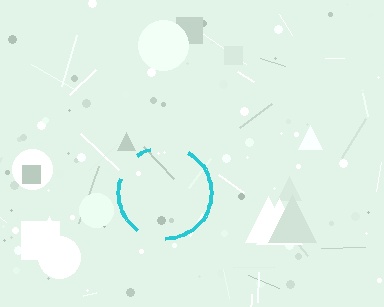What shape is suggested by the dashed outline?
The dashed outline suggests a circle.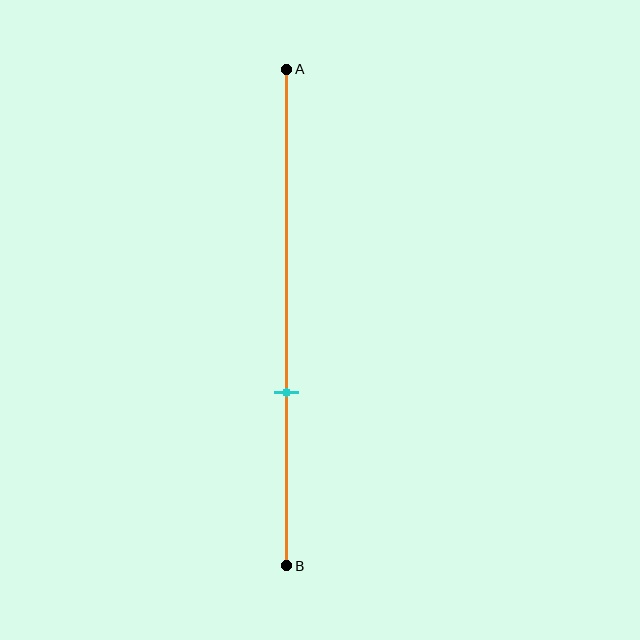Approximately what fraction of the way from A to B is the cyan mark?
The cyan mark is approximately 65% of the way from A to B.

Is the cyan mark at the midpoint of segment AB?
No, the mark is at about 65% from A, not at the 50% midpoint.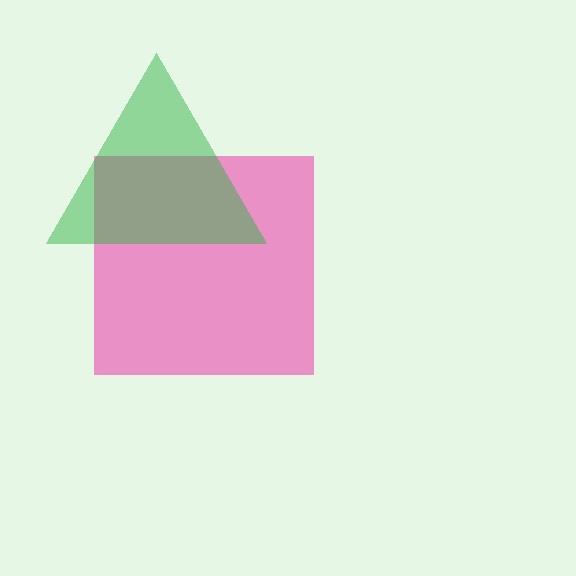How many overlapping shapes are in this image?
There are 2 overlapping shapes in the image.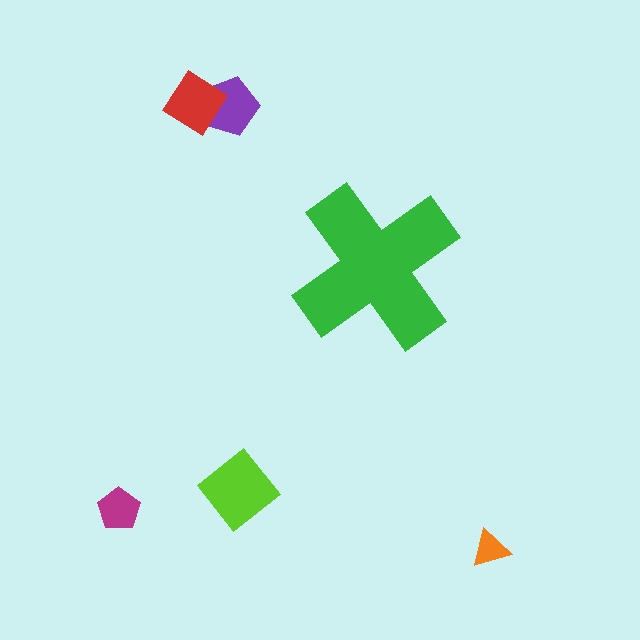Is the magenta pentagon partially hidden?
No, the magenta pentagon is fully visible.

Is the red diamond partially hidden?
No, the red diamond is fully visible.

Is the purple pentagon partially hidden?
No, the purple pentagon is fully visible.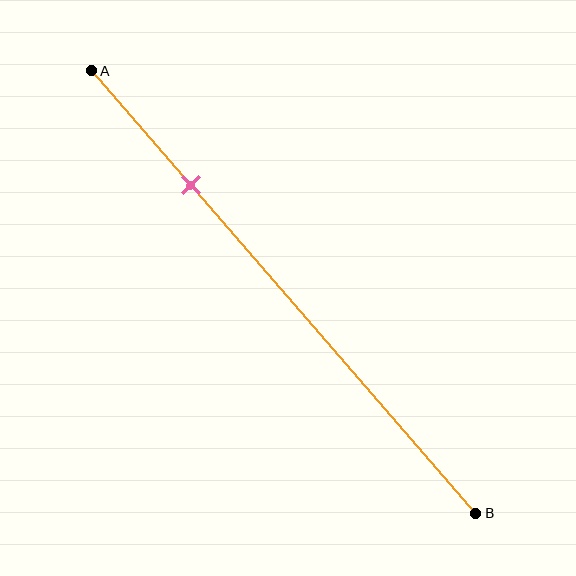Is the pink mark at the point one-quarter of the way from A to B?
Yes, the mark is approximately at the one-quarter point.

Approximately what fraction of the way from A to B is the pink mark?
The pink mark is approximately 25% of the way from A to B.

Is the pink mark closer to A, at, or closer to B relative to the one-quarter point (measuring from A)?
The pink mark is approximately at the one-quarter point of segment AB.